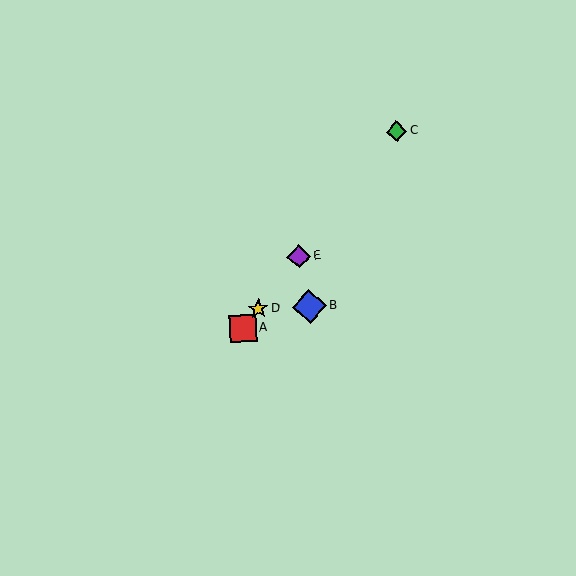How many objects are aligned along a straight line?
4 objects (A, C, D, E) are aligned along a straight line.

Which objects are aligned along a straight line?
Objects A, C, D, E are aligned along a straight line.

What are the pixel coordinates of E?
Object E is at (299, 257).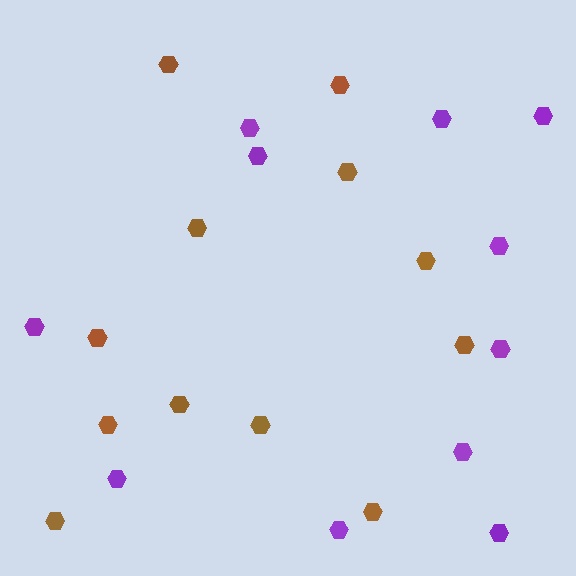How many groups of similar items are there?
There are 2 groups: one group of brown hexagons (12) and one group of purple hexagons (11).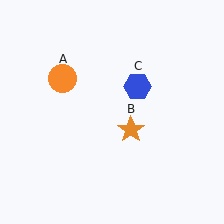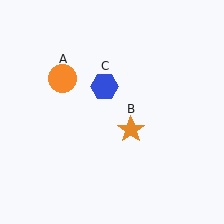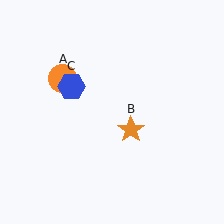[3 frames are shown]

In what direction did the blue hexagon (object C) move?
The blue hexagon (object C) moved left.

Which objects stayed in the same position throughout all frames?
Orange circle (object A) and orange star (object B) remained stationary.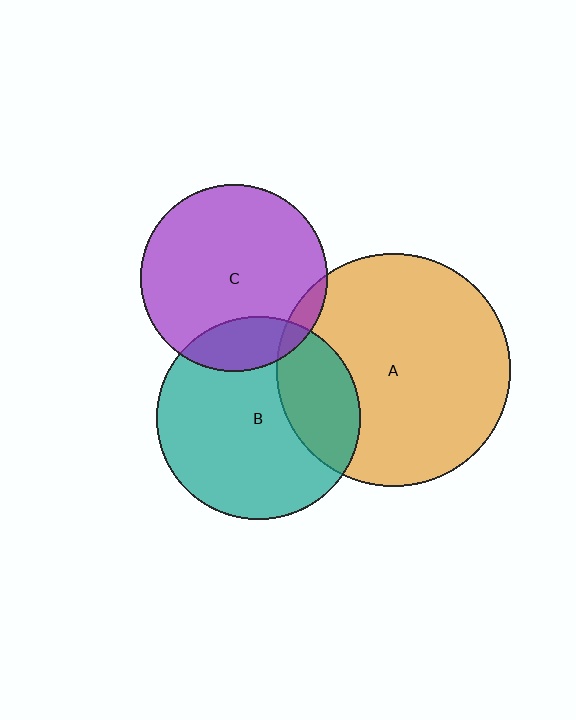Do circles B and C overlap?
Yes.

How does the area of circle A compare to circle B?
Approximately 1.3 times.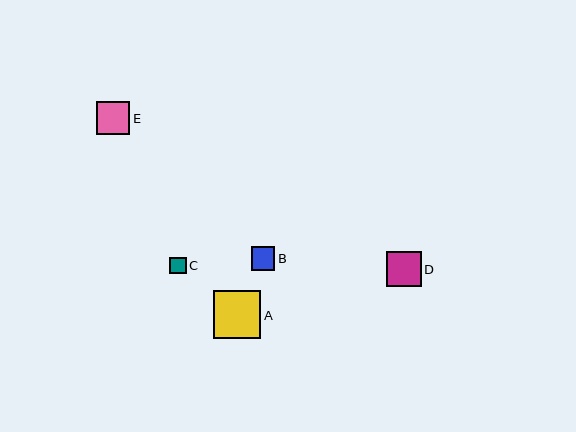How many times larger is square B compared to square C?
Square B is approximately 1.4 times the size of square C.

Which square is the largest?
Square A is the largest with a size of approximately 48 pixels.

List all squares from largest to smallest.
From largest to smallest: A, D, E, B, C.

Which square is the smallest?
Square C is the smallest with a size of approximately 16 pixels.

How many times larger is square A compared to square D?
Square A is approximately 1.4 times the size of square D.